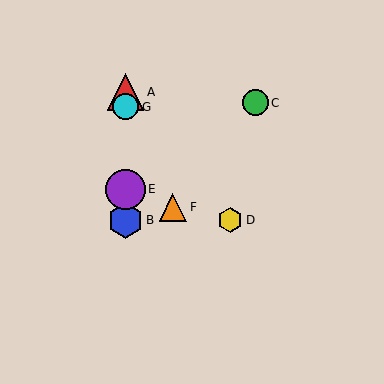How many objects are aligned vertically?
4 objects (A, B, E, G) are aligned vertically.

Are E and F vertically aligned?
No, E is at x≈125 and F is at x≈173.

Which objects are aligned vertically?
Objects A, B, E, G are aligned vertically.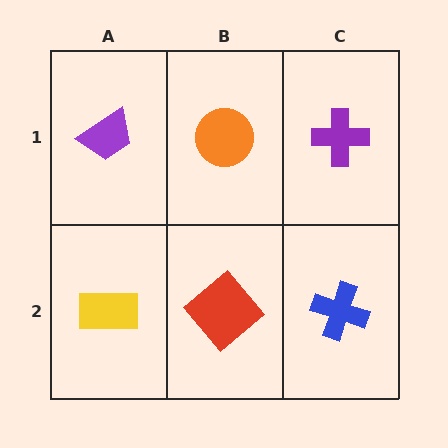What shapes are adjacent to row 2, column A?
A purple trapezoid (row 1, column A), a red diamond (row 2, column B).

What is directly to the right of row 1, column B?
A purple cross.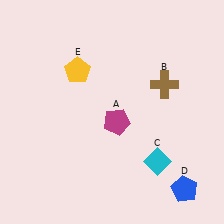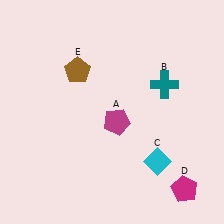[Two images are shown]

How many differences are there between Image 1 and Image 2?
There are 3 differences between the two images.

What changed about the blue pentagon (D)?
In Image 1, D is blue. In Image 2, it changed to magenta.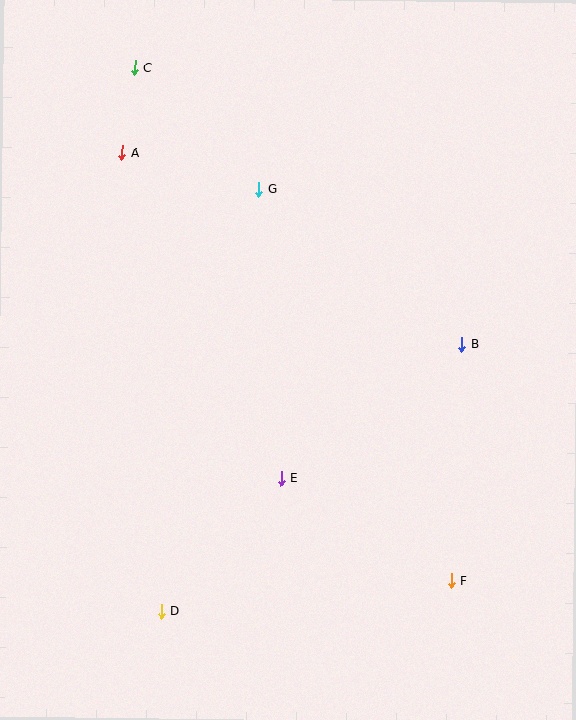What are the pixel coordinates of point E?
Point E is at (281, 478).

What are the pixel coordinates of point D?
Point D is at (161, 611).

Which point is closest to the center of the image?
Point E at (281, 478) is closest to the center.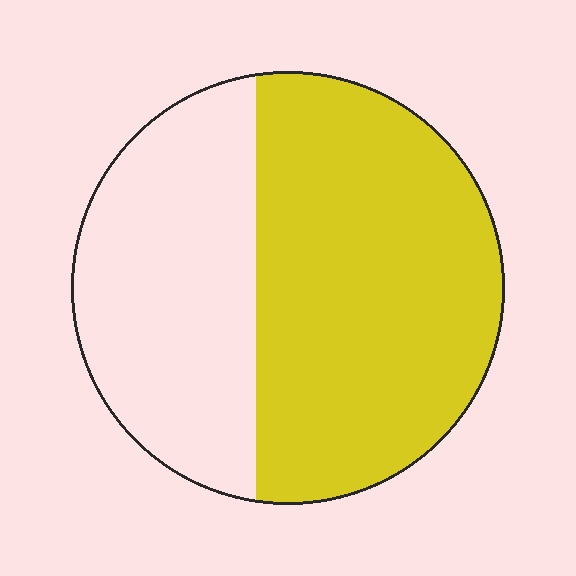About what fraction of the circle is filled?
About three fifths (3/5).